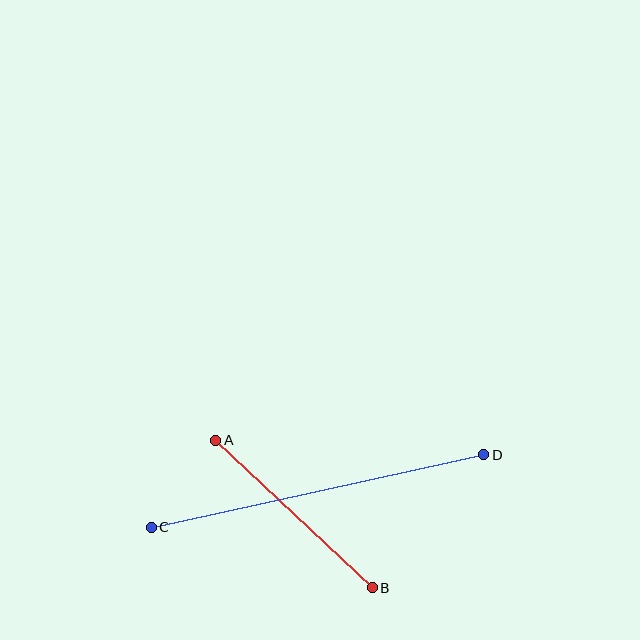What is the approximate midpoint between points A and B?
The midpoint is at approximately (294, 514) pixels.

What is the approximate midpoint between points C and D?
The midpoint is at approximately (317, 491) pixels.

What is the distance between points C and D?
The distance is approximately 340 pixels.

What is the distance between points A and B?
The distance is approximately 215 pixels.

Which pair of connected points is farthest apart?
Points C and D are farthest apart.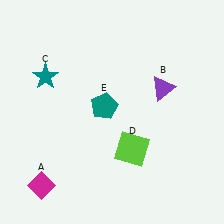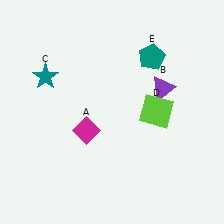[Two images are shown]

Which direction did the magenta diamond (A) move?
The magenta diamond (A) moved up.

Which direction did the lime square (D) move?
The lime square (D) moved up.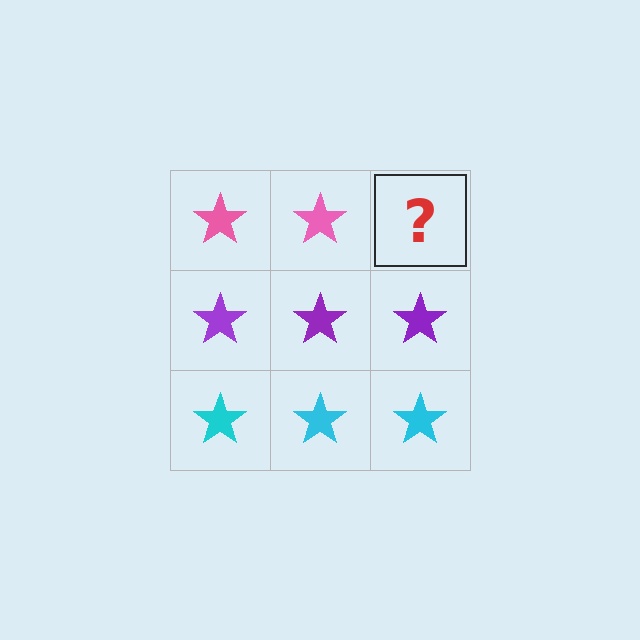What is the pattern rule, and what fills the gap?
The rule is that each row has a consistent color. The gap should be filled with a pink star.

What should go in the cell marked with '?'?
The missing cell should contain a pink star.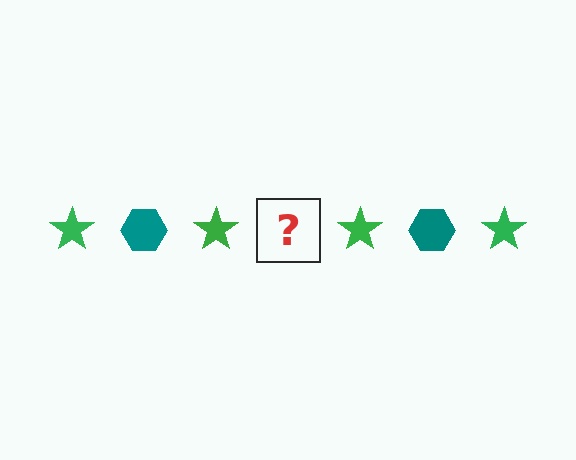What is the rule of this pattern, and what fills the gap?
The rule is that the pattern alternates between green star and teal hexagon. The gap should be filled with a teal hexagon.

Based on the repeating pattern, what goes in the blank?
The blank should be a teal hexagon.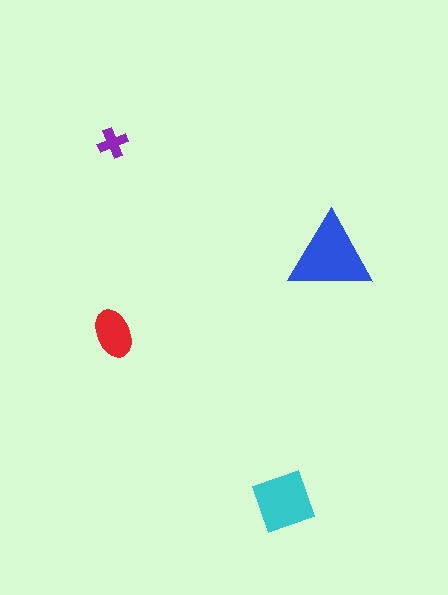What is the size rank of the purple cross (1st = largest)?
4th.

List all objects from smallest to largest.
The purple cross, the red ellipse, the cyan diamond, the blue triangle.